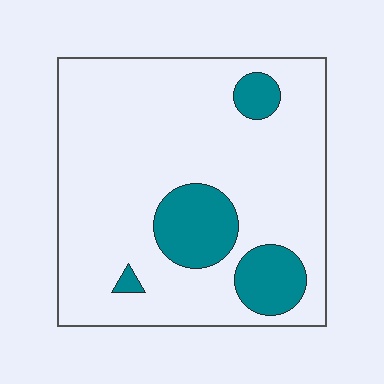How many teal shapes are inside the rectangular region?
4.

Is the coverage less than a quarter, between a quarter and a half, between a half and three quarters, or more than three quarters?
Less than a quarter.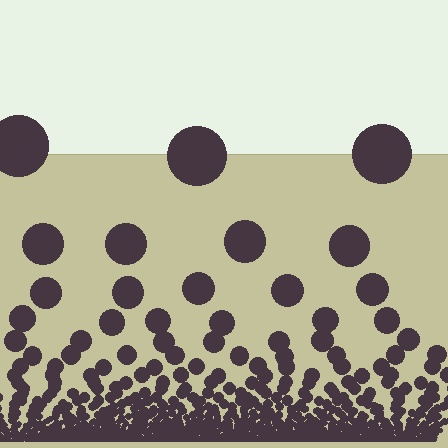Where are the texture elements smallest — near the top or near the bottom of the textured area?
Near the bottom.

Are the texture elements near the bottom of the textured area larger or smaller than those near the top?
Smaller. The gradient is inverted — elements near the bottom are smaller and denser.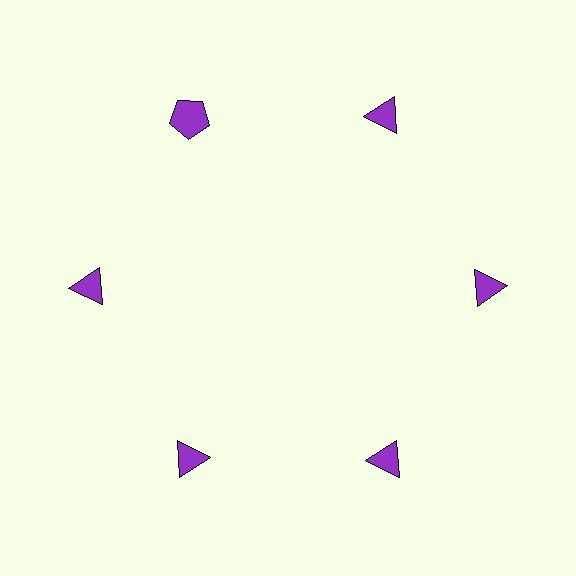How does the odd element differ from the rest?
It has a different shape: pentagon instead of triangle.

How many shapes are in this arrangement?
There are 6 shapes arranged in a ring pattern.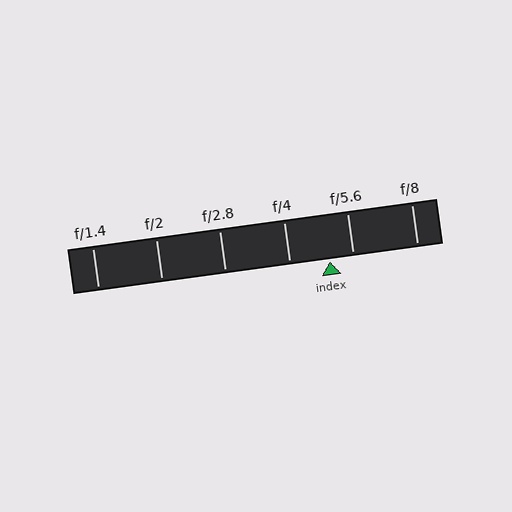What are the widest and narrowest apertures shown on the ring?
The widest aperture shown is f/1.4 and the narrowest is f/8.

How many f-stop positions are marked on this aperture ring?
There are 6 f-stop positions marked.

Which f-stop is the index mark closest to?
The index mark is closest to f/5.6.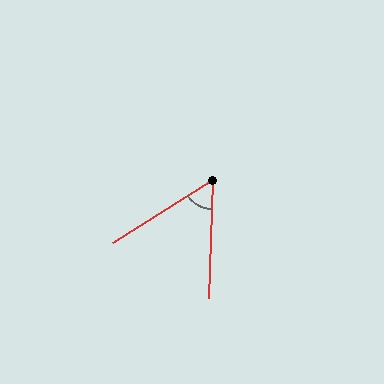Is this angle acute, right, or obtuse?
It is acute.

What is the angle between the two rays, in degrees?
Approximately 56 degrees.